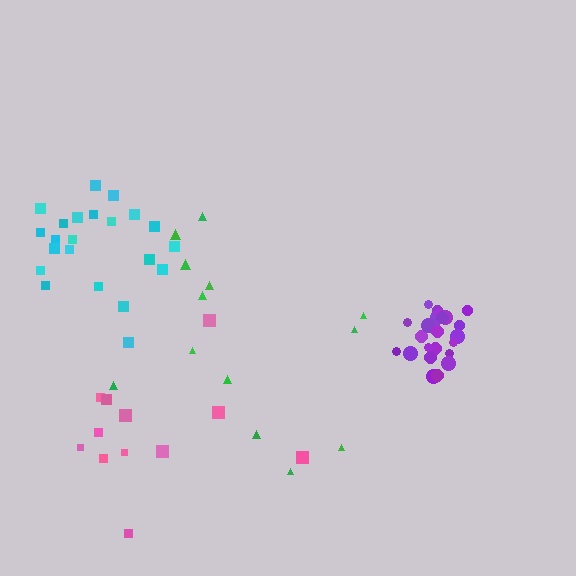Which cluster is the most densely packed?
Purple.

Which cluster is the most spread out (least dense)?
Green.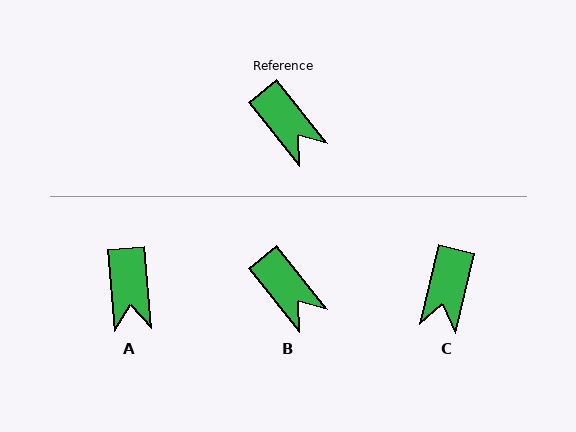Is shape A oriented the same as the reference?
No, it is off by about 34 degrees.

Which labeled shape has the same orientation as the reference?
B.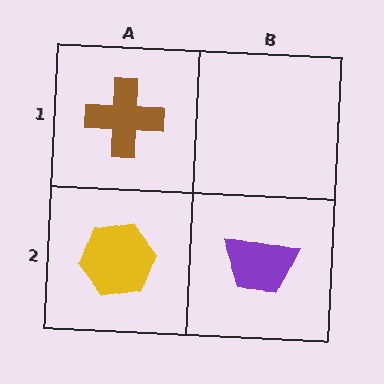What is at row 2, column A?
A yellow hexagon.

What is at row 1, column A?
A brown cross.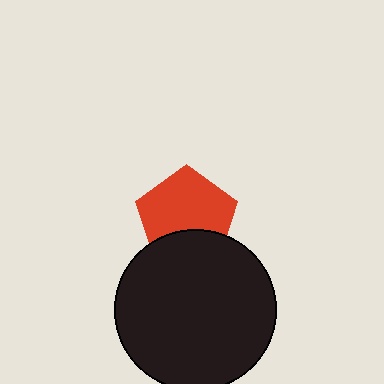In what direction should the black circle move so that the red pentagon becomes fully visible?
The black circle should move down. That is the shortest direction to clear the overlap and leave the red pentagon fully visible.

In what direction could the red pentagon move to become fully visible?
The red pentagon could move up. That would shift it out from behind the black circle entirely.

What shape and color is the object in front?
The object in front is a black circle.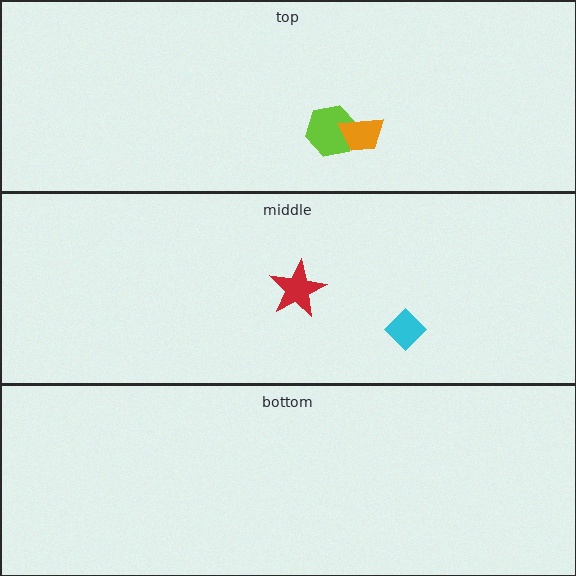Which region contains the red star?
The middle region.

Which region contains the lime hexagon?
The top region.